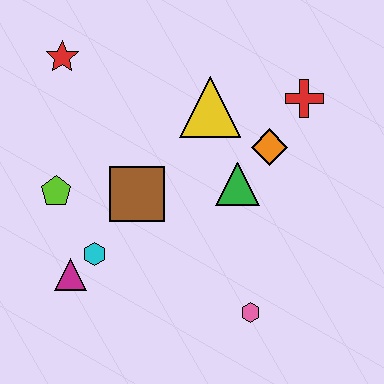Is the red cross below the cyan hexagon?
No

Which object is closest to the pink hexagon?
The green triangle is closest to the pink hexagon.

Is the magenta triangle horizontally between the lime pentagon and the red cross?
Yes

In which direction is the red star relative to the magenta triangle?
The red star is above the magenta triangle.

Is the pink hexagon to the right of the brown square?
Yes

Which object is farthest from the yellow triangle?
The magenta triangle is farthest from the yellow triangle.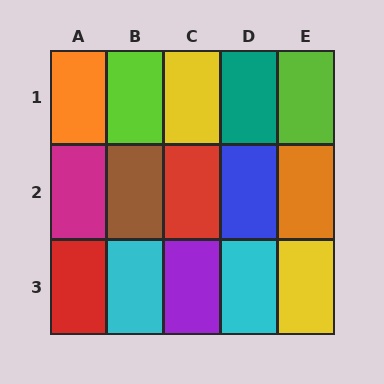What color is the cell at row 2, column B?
Brown.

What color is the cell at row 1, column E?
Lime.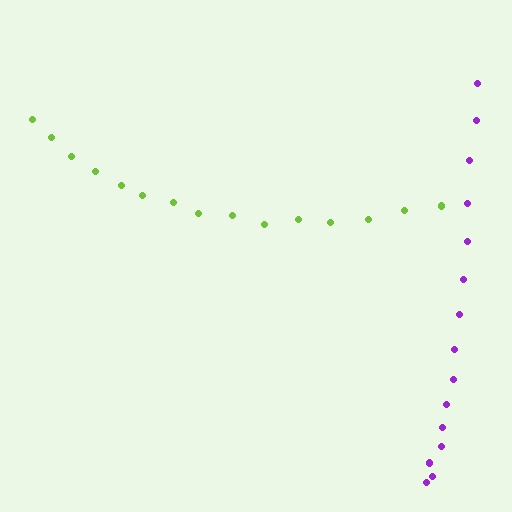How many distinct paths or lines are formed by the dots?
There are 2 distinct paths.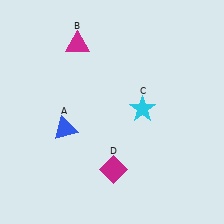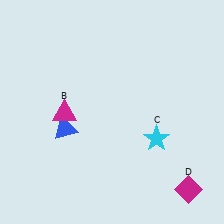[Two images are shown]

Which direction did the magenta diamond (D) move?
The magenta diamond (D) moved right.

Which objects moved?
The objects that moved are: the magenta triangle (B), the cyan star (C), the magenta diamond (D).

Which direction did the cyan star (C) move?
The cyan star (C) moved down.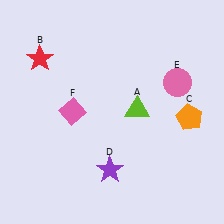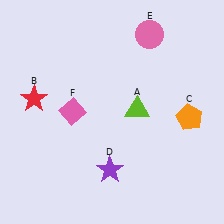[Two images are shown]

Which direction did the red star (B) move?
The red star (B) moved down.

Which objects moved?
The objects that moved are: the red star (B), the pink circle (E).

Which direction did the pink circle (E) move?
The pink circle (E) moved up.